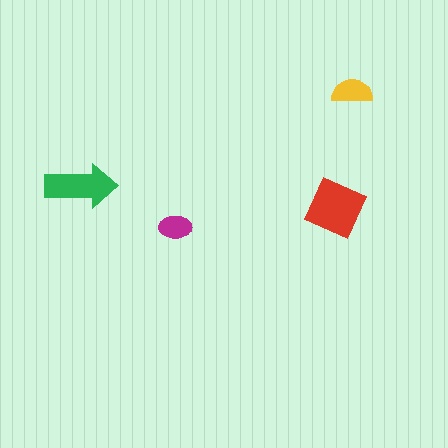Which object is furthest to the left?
The green arrow is leftmost.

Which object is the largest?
The red diamond.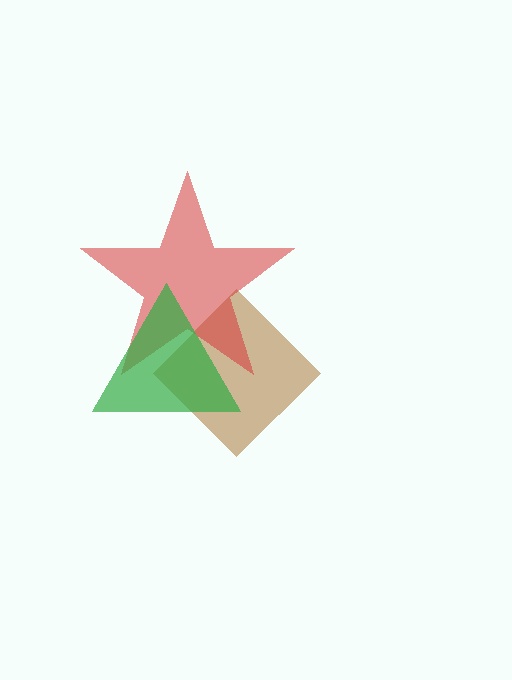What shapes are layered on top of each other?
The layered shapes are: a brown diamond, a red star, a green triangle.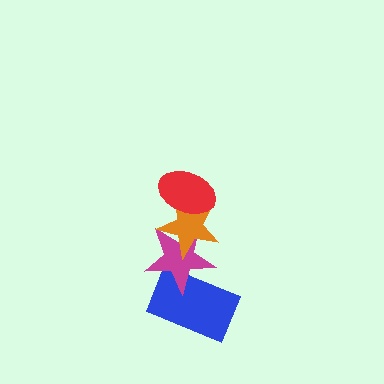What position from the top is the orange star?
The orange star is 2nd from the top.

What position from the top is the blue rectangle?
The blue rectangle is 4th from the top.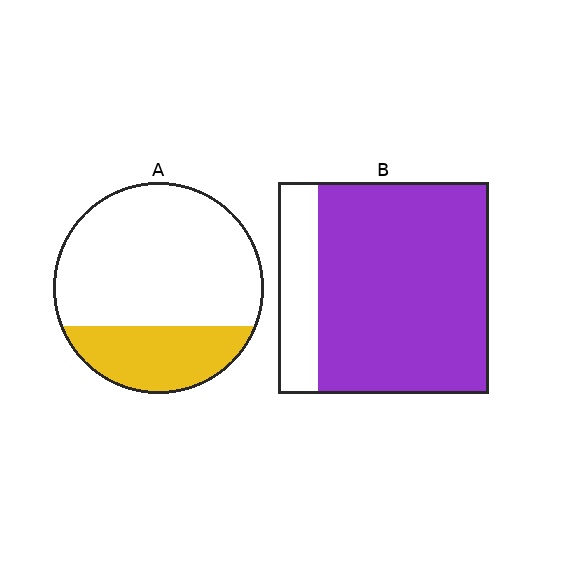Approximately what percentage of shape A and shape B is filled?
A is approximately 30% and B is approximately 80%.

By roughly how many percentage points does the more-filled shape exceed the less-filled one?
By roughly 55 percentage points (B over A).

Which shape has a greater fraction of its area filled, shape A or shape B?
Shape B.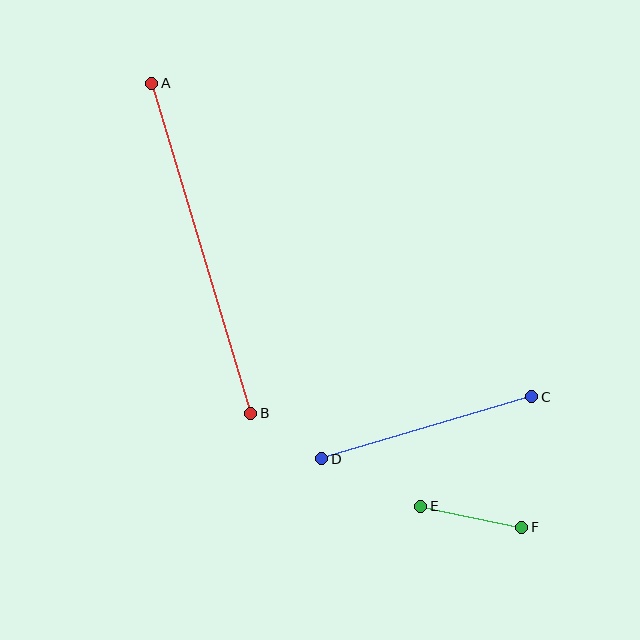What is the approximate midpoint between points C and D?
The midpoint is at approximately (427, 428) pixels.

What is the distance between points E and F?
The distance is approximately 103 pixels.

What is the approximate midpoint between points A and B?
The midpoint is at approximately (201, 248) pixels.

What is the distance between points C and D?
The distance is approximately 218 pixels.